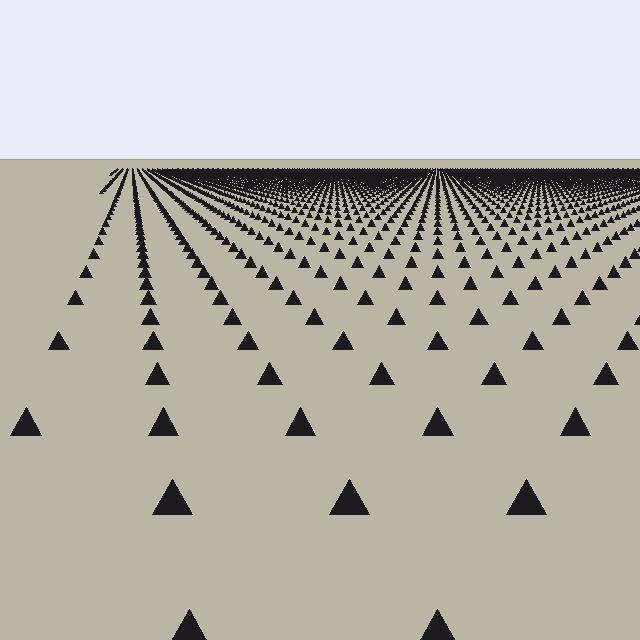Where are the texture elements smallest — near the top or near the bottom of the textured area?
Near the top.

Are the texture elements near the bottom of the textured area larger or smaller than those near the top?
Larger. Near the bottom, elements are closer to the viewer and appear at a bigger on-screen size.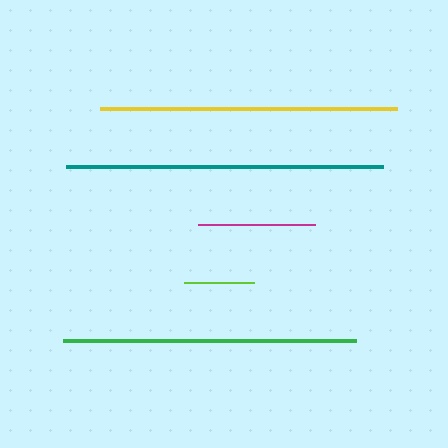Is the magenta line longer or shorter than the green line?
The green line is longer than the magenta line.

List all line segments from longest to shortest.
From longest to shortest: teal, yellow, green, magenta, lime.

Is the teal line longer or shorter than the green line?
The teal line is longer than the green line.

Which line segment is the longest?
The teal line is the longest at approximately 317 pixels.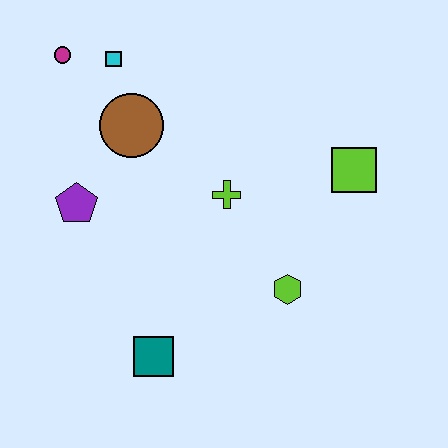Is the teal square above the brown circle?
No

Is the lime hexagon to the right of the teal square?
Yes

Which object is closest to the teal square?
The lime hexagon is closest to the teal square.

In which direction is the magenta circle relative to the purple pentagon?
The magenta circle is above the purple pentagon.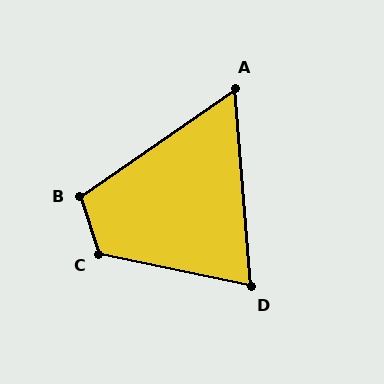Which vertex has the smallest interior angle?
A, at approximately 60 degrees.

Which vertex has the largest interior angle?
C, at approximately 120 degrees.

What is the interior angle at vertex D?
Approximately 73 degrees (acute).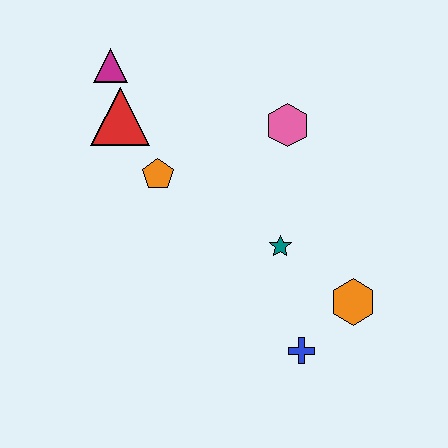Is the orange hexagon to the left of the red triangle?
No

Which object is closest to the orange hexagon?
The blue cross is closest to the orange hexagon.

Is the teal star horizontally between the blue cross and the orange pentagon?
Yes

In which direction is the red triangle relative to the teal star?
The red triangle is to the left of the teal star.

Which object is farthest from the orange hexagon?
The magenta triangle is farthest from the orange hexagon.